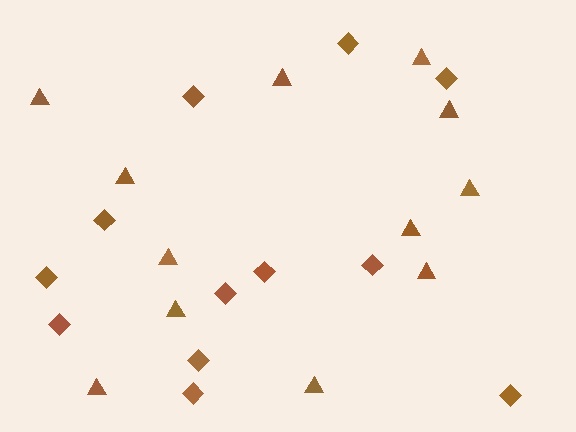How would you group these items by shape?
There are 2 groups: one group of triangles (12) and one group of diamonds (12).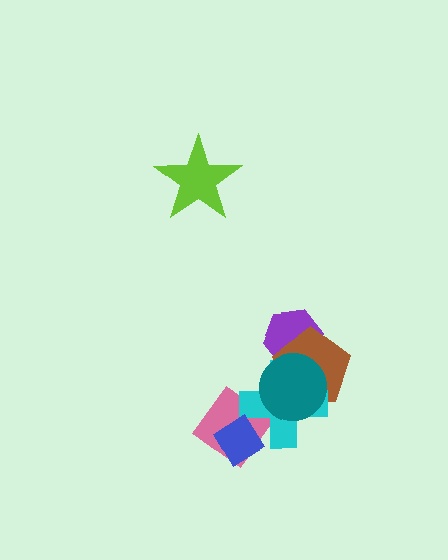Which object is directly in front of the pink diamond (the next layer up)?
The cyan cross is directly in front of the pink diamond.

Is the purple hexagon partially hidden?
Yes, it is partially covered by another shape.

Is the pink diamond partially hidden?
Yes, it is partially covered by another shape.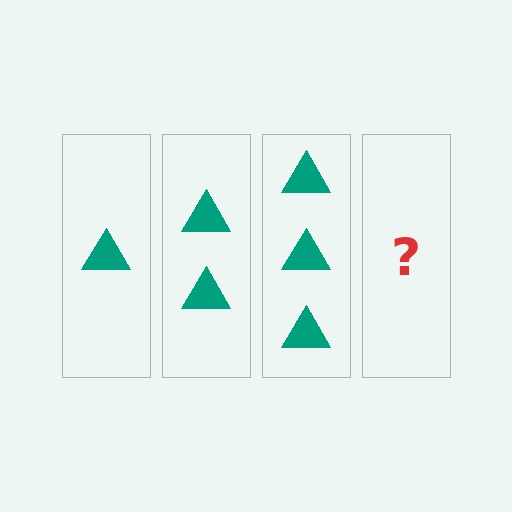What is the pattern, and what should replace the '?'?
The pattern is that each step adds one more triangle. The '?' should be 4 triangles.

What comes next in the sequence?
The next element should be 4 triangles.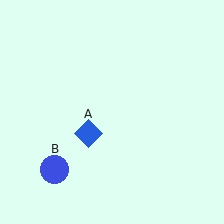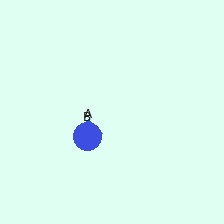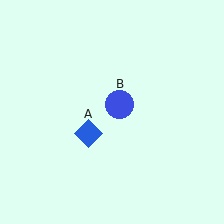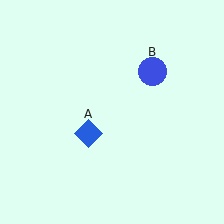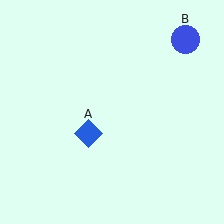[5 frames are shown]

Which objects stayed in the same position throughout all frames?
Blue diamond (object A) remained stationary.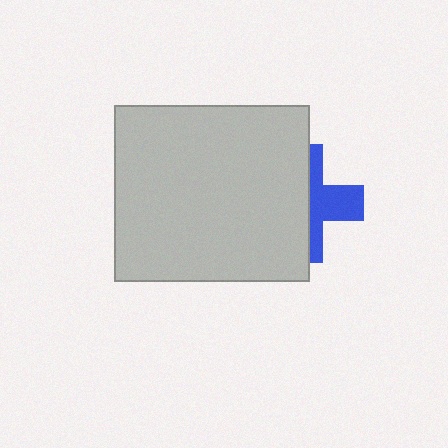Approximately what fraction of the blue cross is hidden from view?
Roughly 58% of the blue cross is hidden behind the light gray rectangle.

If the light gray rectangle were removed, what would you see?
You would see the complete blue cross.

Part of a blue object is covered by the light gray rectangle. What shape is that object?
It is a cross.